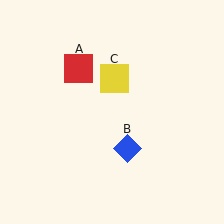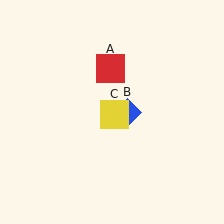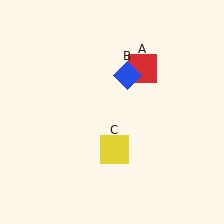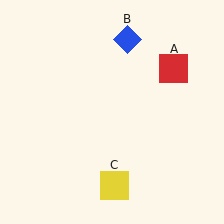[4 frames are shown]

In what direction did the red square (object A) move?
The red square (object A) moved right.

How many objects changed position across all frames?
3 objects changed position: red square (object A), blue diamond (object B), yellow square (object C).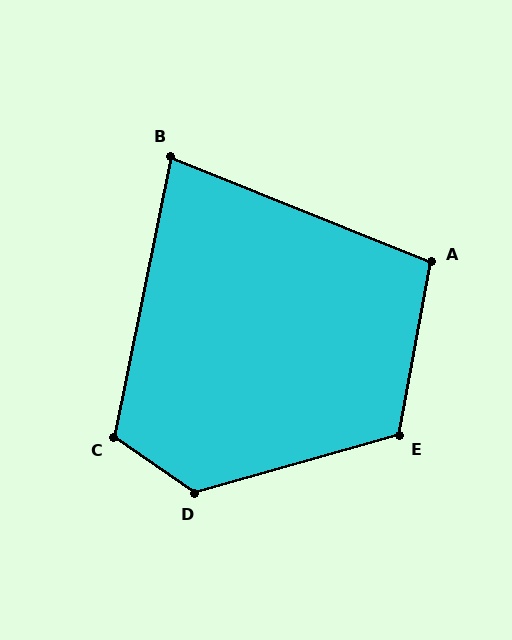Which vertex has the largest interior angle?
D, at approximately 129 degrees.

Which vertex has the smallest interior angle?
B, at approximately 79 degrees.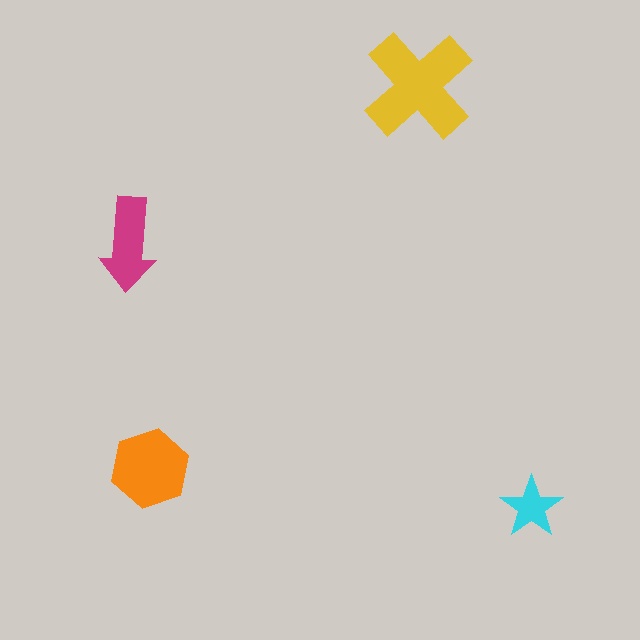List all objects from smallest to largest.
The cyan star, the magenta arrow, the orange hexagon, the yellow cross.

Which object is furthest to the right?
The cyan star is rightmost.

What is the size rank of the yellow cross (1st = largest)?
1st.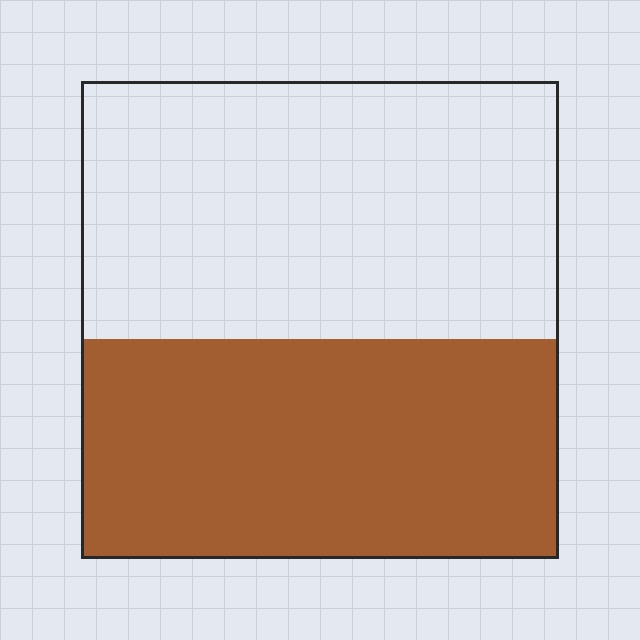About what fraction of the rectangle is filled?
About one half (1/2).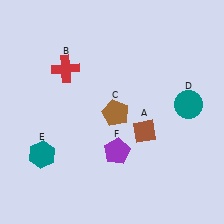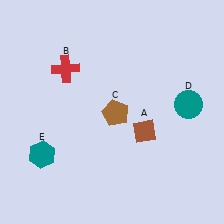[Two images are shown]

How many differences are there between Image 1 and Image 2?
There is 1 difference between the two images.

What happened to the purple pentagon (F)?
The purple pentagon (F) was removed in Image 2. It was in the bottom-right area of Image 1.